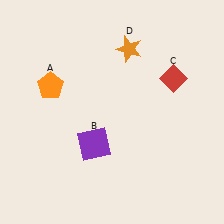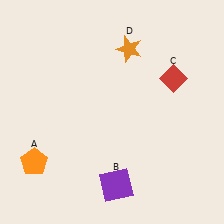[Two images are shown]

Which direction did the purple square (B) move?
The purple square (B) moved down.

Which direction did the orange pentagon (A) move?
The orange pentagon (A) moved down.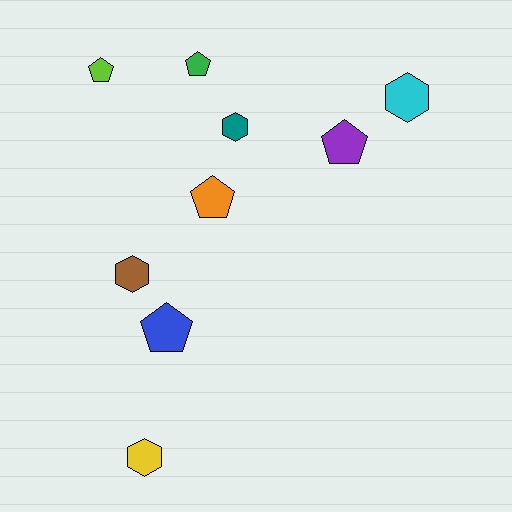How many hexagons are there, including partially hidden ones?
There are 4 hexagons.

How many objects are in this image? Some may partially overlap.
There are 9 objects.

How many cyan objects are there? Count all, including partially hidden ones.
There is 1 cyan object.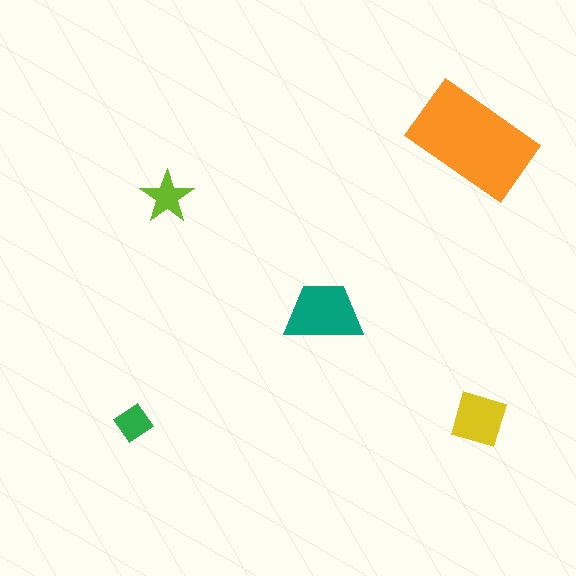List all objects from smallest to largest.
The green diamond, the lime star, the yellow diamond, the teal trapezoid, the orange rectangle.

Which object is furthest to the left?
The green diamond is leftmost.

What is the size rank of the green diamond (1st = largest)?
5th.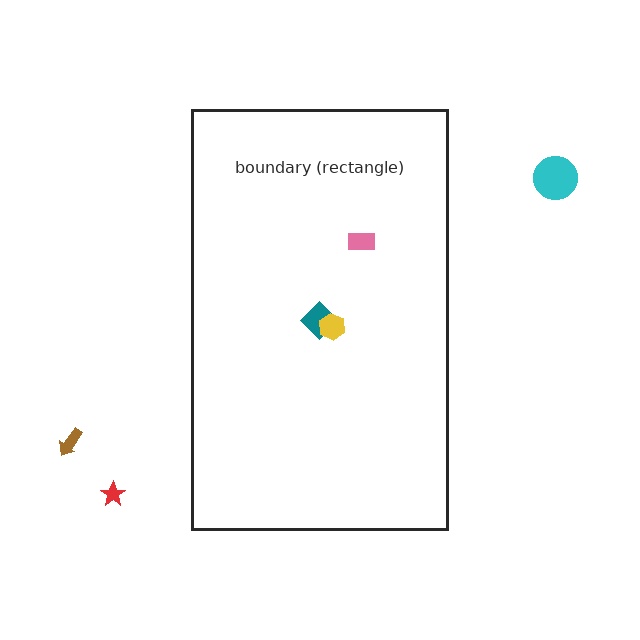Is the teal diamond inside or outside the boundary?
Inside.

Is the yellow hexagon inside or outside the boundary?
Inside.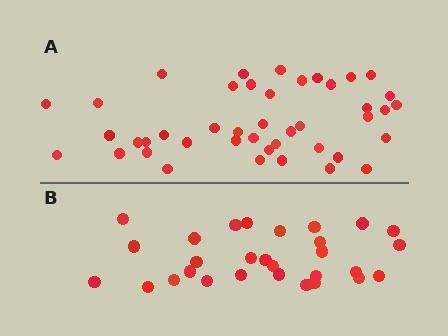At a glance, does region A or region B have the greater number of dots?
Region A (the top region) has more dots.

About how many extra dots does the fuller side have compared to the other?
Region A has approximately 15 more dots than region B.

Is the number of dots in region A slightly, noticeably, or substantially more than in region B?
Region A has substantially more. The ratio is roughly 1.5 to 1.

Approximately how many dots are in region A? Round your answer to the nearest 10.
About 40 dots. (The exact count is 43, which rounds to 40.)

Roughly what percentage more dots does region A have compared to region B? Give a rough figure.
About 50% more.